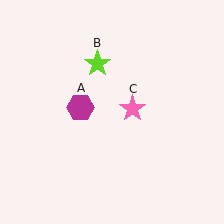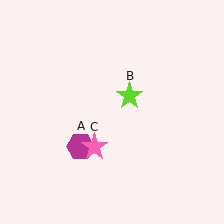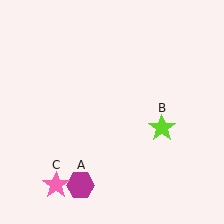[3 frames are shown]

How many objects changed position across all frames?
3 objects changed position: magenta hexagon (object A), lime star (object B), pink star (object C).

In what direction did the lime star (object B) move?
The lime star (object B) moved down and to the right.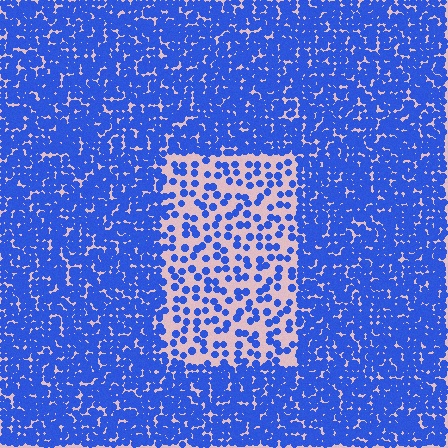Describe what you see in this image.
The image contains small blue elements arranged at two different densities. A rectangle-shaped region is visible where the elements are less densely packed than the surrounding area.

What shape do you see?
I see a rectangle.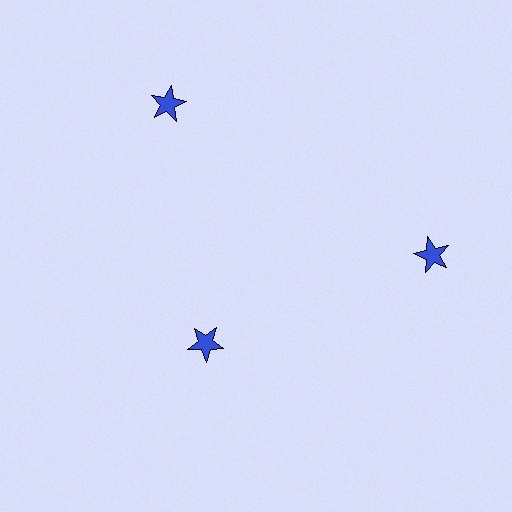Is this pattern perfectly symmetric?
No. The 3 blue stars are arranged in a ring, but one element near the 7 o'clock position is pulled inward toward the center, breaking the 3-fold rotational symmetry.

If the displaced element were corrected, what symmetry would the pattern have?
It would have 3-fold rotational symmetry — the pattern would map onto itself every 120 degrees.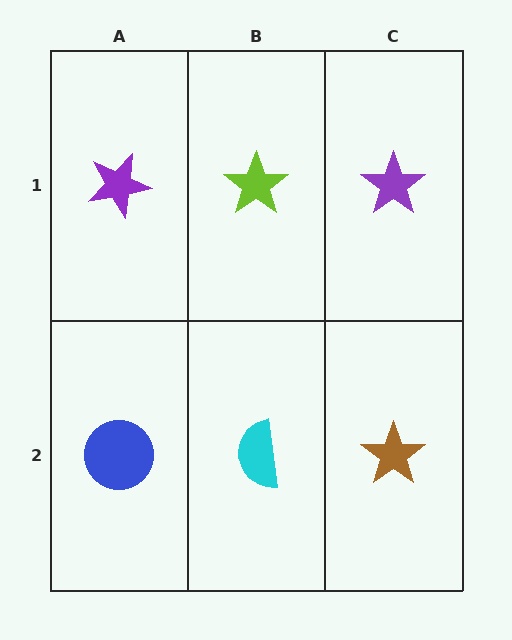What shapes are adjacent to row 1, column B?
A cyan semicircle (row 2, column B), a purple star (row 1, column A), a purple star (row 1, column C).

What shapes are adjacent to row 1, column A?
A blue circle (row 2, column A), a lime star (row 1, column B).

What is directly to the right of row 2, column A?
A cyan semicircle.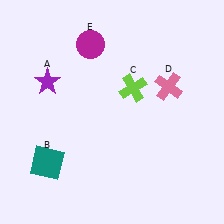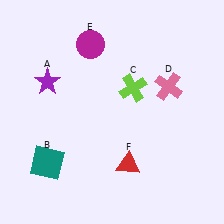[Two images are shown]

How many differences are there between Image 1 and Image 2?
There is 1 difference between the two images.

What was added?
A red triangle (F) was added in Image 2.